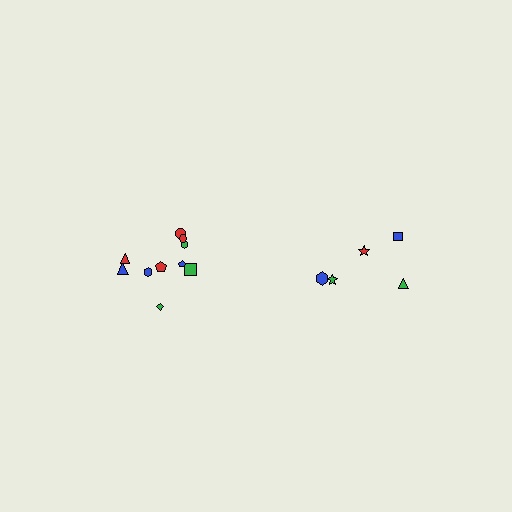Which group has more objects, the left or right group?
The left group.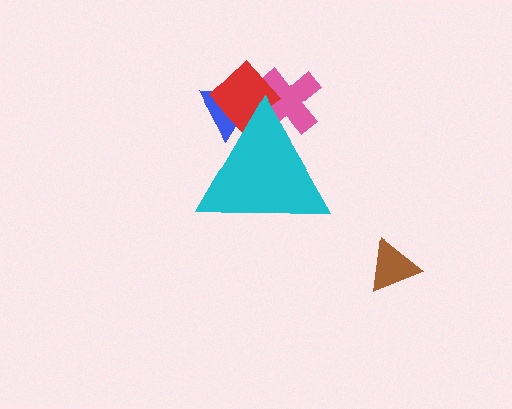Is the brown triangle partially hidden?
No, the brown triangle is fully visible.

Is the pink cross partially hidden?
Yes, the pink cross is partially hidden behind the cyan triangle.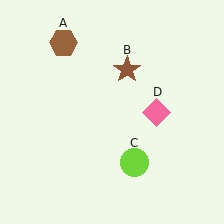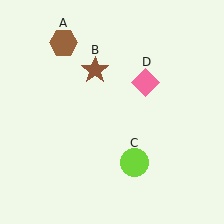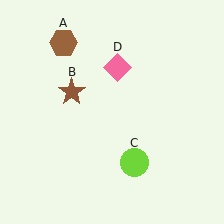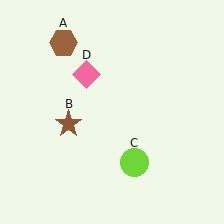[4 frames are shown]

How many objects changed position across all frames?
2 objects changed position: brown star (object B), pink diamond (object D).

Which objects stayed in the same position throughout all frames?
Brown hexagon (object A) and lime circle (object C) remained stationary.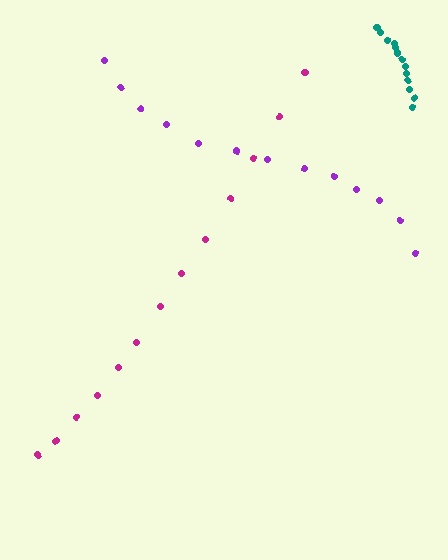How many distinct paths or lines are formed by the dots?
There are 3 distinct paths.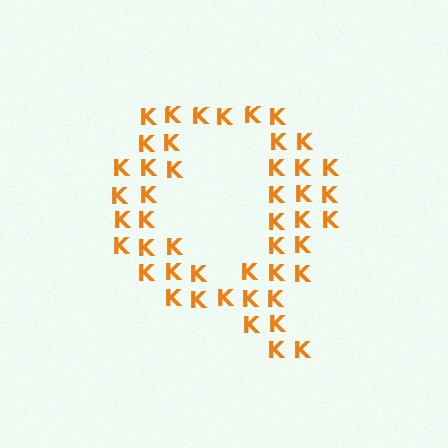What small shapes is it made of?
It is made of small letter K's.